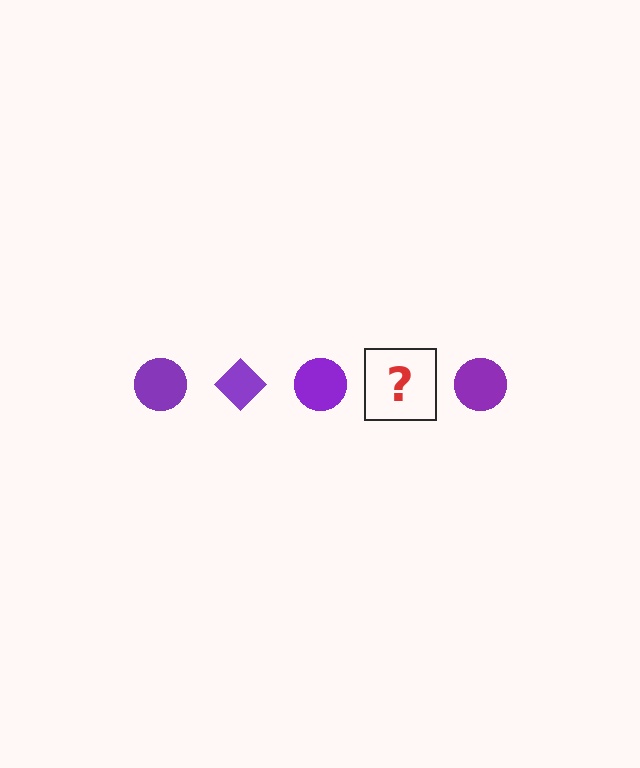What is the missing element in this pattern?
The missing element is a purple diamond.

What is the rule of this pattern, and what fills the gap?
The rule is that the pattern cycles through circle, diamond shapes in purple. The gap should be filled with a purple diamond.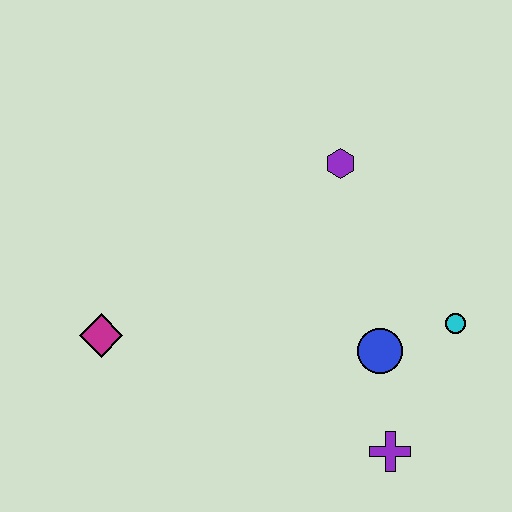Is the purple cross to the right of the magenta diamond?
Yes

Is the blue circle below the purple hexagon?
Yes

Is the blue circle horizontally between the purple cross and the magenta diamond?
Yes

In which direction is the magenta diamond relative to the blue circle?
The magenta diamond is to the left of the blue circle.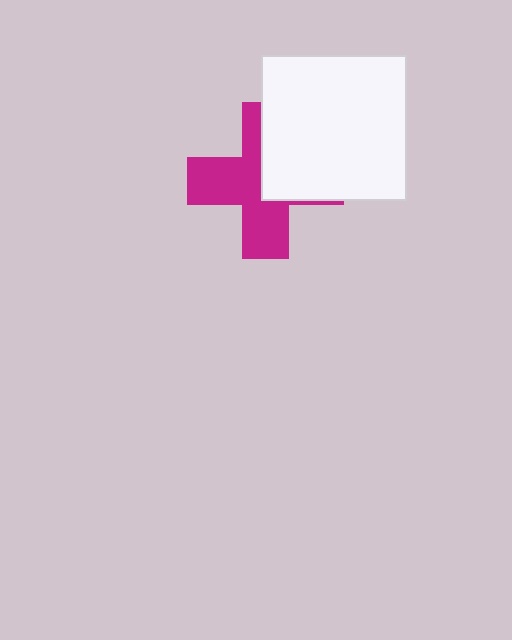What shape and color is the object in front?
The object in front is a white square.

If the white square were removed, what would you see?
You would see the complete magenta cross.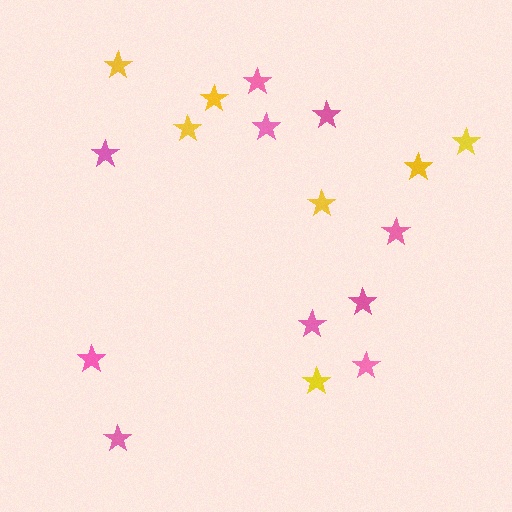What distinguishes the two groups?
There are 2 groups: one group of pink stars (10) and one group of yellow stars (7).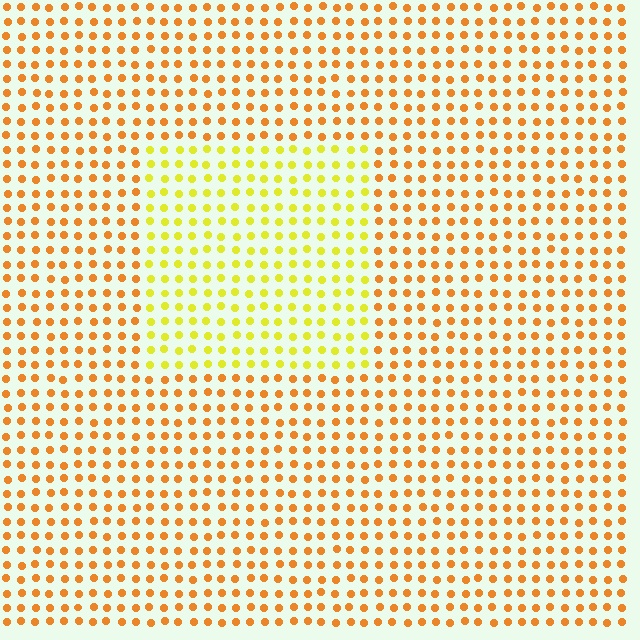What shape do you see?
I see a rectangle.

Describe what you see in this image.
The image is filled with small orange elements in a uniform arrangement. A rectangle-shaped region is visible where the elements are tinted to a slightly different hue, forming a subtle color boundary.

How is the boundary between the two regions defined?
The boundary is defined purely by a slight shift in hue (about 36 degrees). Spacing, size, and orientation are identical on both sides.